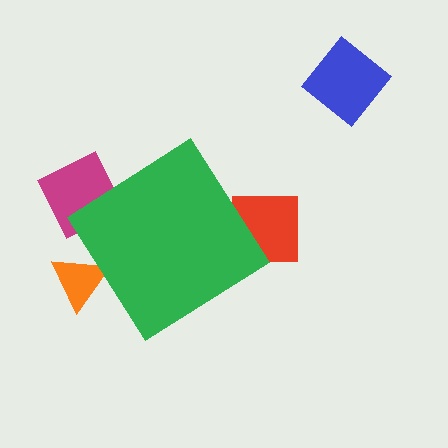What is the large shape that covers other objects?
A green diamond.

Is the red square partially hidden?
Yes, the red square is partially hidden behind the green diamond.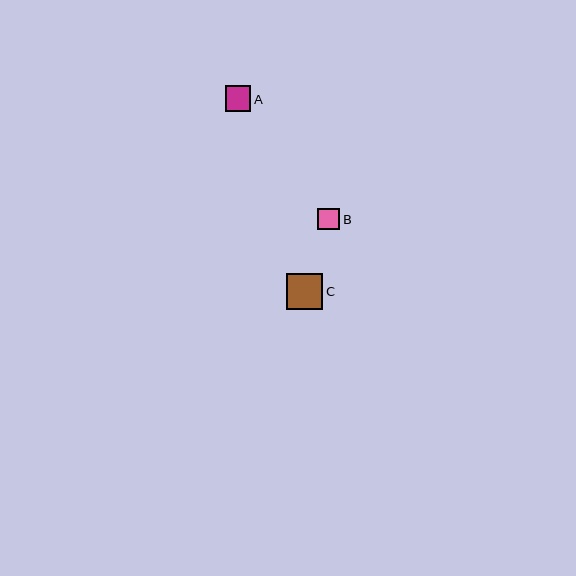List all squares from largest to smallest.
From largest to smallest: C, A, B.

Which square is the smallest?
Square B is the smallest with a size of approximately 22 pixels.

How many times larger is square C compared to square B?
Square C is approximately 1.7 times the size of square B.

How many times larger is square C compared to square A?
Square C is approximately 1.4 times the size of square A.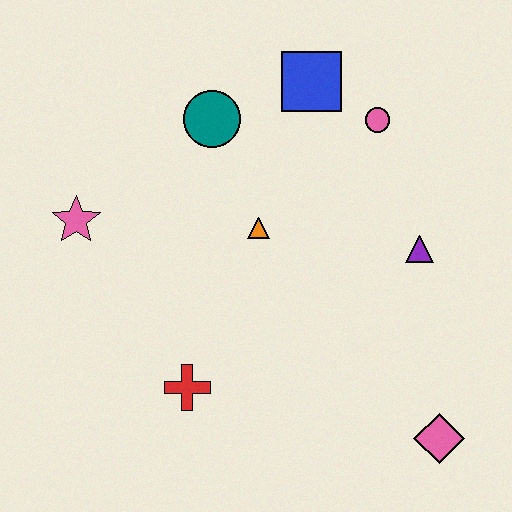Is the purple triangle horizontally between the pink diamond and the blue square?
Yes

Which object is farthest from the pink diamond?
The pink star is farthest from the pink diamond.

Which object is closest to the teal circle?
The blue square is closest to the teal circle.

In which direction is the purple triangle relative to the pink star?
The purple triangle is to the right of the pink star.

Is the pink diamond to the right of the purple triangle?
Yes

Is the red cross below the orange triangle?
Yes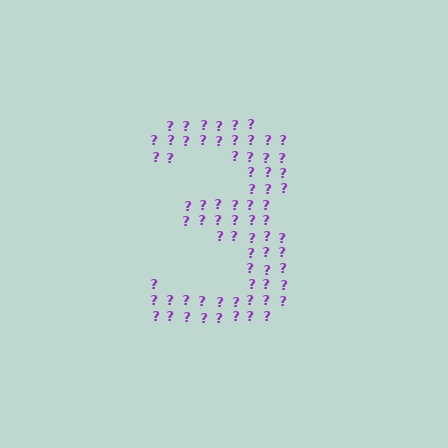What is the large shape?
The large shape is the digit 3.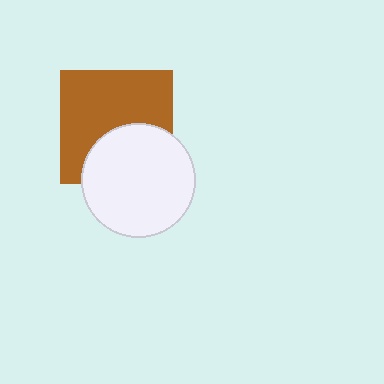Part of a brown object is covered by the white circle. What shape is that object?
It is a square.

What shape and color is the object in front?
The object in front is a white circle.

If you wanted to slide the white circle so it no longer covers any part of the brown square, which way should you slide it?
Slide it down — that is the most direct way to separate the two shapes.